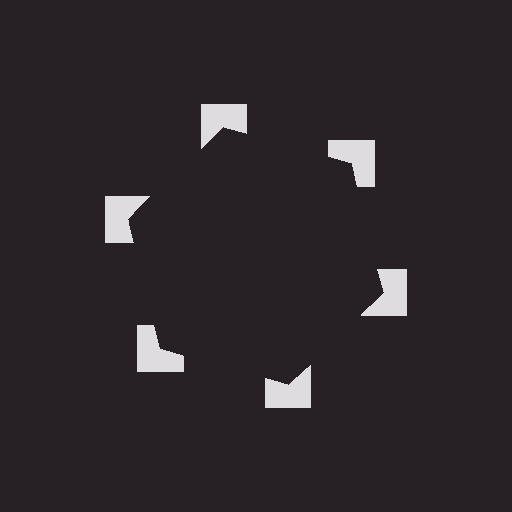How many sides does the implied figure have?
6 sides.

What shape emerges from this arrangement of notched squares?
An illusory hexagon — its edges are inferred from the aligned wedge cuts in the notched squares, not physically drawn.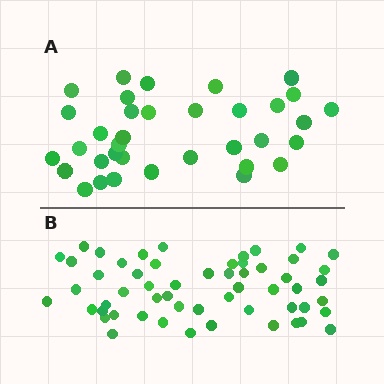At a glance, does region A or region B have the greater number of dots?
Region B (the bottom region) has more dots.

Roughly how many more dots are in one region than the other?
Region B has approximately 20 more dots than region A.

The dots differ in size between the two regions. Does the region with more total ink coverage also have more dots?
No. Region A has more total ink coverage because its dots are larger, but region B actually contains more individual dots. Total area can be misleading — the number of items is what matters here.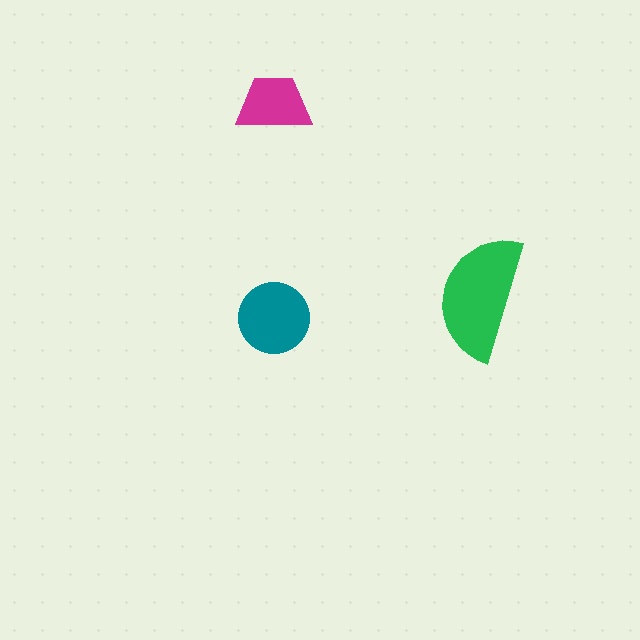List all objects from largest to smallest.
The green semicircle, the teal circle, the magenta trapezoid.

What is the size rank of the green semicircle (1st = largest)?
1st.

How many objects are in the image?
There are 3 objects in the image.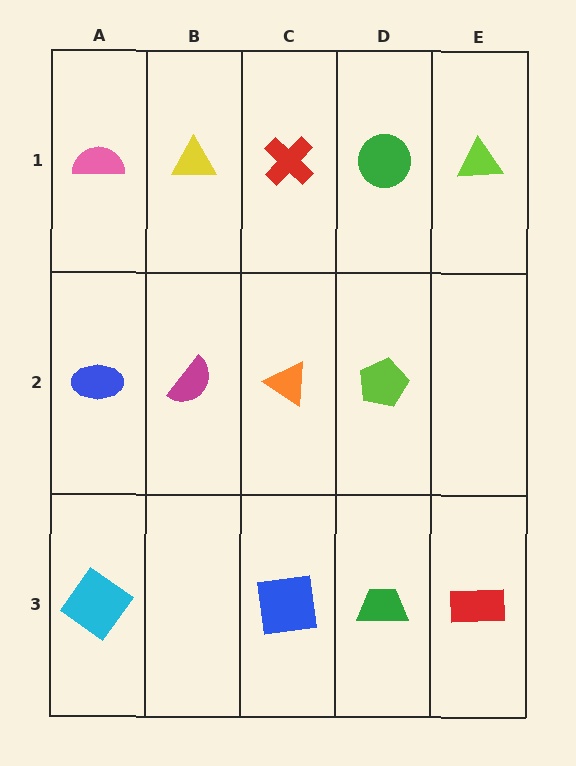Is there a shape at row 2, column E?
No, that cell is empty.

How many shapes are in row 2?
4 shapes.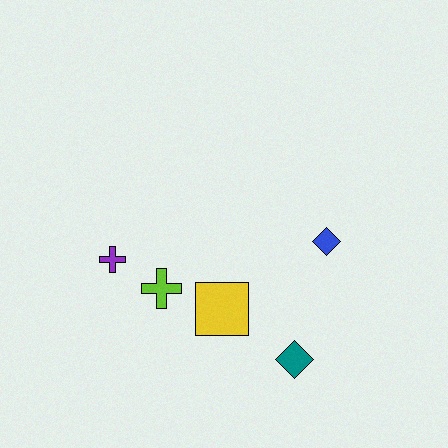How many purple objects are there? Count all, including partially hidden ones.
There is 1 purple object.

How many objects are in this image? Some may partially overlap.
There are 5 objects.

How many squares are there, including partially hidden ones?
There is 1 square.